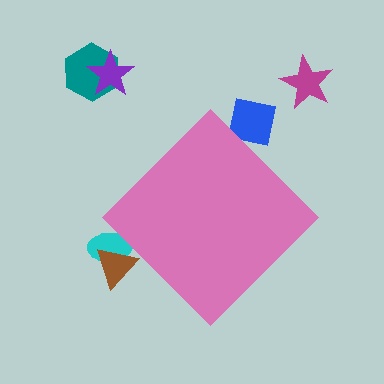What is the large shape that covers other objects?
A pink diamond.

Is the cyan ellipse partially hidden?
Yes, the cyan ellipse is partially hidden behind the pink diamond.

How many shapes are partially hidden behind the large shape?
3 shapes are partially hidden.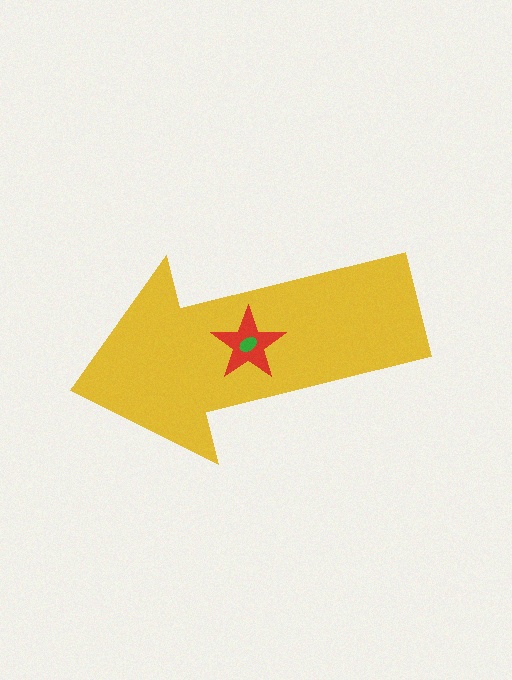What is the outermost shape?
The yellow arrow.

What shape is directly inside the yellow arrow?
The red star.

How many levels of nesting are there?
3.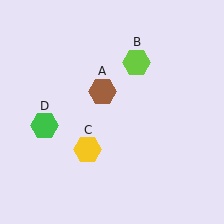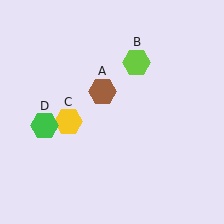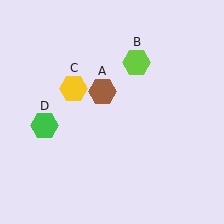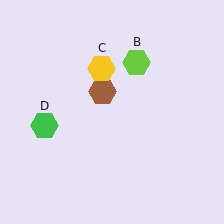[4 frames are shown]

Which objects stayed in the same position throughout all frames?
Brown hexagon (object A) and lime hexagon (object B) and green hexagon (object D) remained stationary.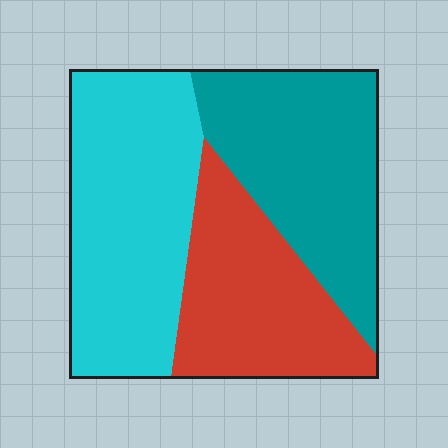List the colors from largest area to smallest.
From largest to smallest: cyan, teal, red.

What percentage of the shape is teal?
Teal takes up about one third (1/3) of the shape.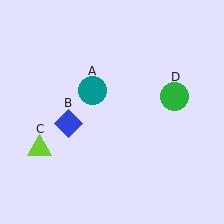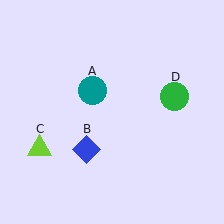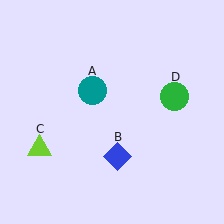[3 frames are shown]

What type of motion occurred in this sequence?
The blue diamond (object B) rotated counterclockwise around the center of the scene.